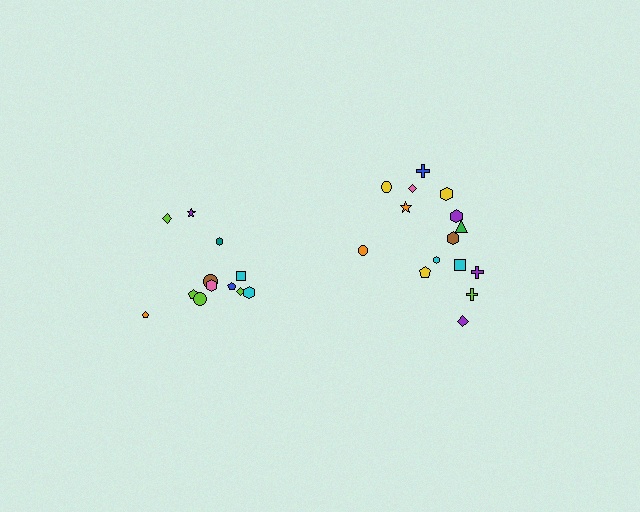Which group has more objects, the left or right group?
The right group.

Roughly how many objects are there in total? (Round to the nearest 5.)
Roughly 25 objects in total.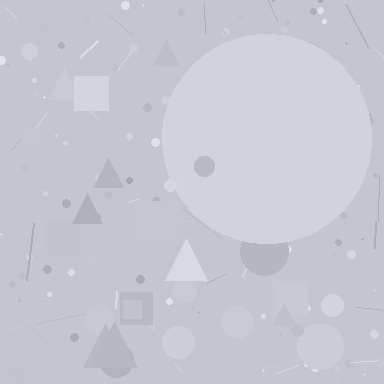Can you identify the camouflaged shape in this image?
The camouflaged shape is a circle.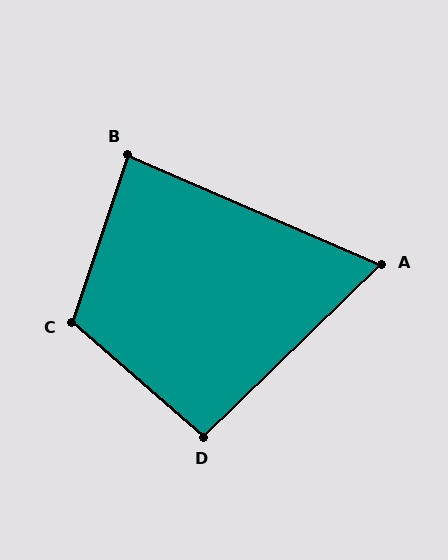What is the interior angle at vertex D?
Approximately 95 degrees (approximately right).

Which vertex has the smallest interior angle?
A, at approximately 67 degrees.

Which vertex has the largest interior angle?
C, at approximately 113 degrees.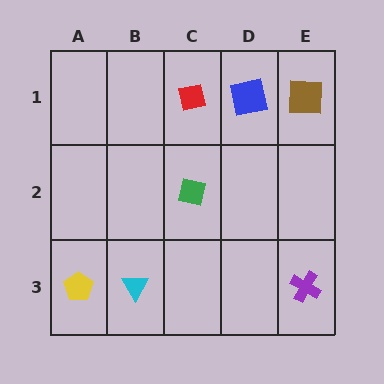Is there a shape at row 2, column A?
No, that cell is empty.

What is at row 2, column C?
A green square.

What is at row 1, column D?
A blue square.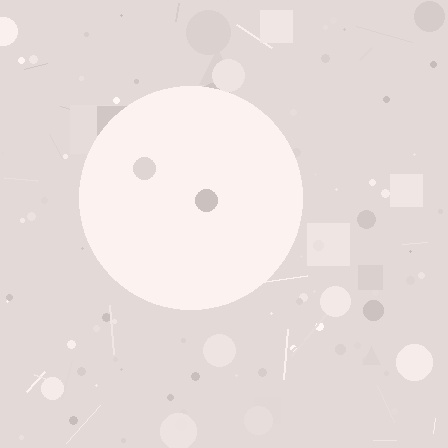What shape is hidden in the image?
A circle is hidden in the image.